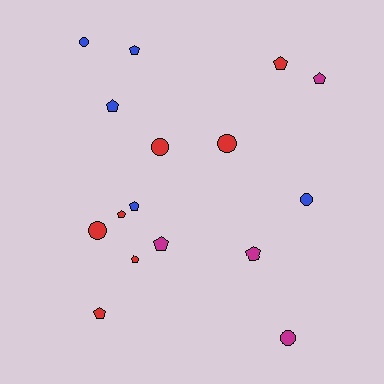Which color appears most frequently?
Red, with 7 objects.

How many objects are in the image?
There are 16 objects.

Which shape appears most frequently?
Pentagon, with 10 objects.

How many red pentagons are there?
There are 4 red pentagons.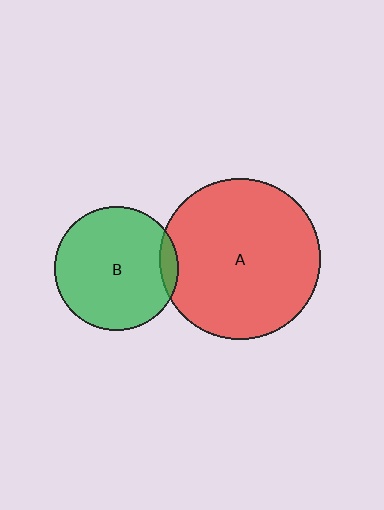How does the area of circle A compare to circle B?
Approximately 1.7 times.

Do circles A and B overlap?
Yes.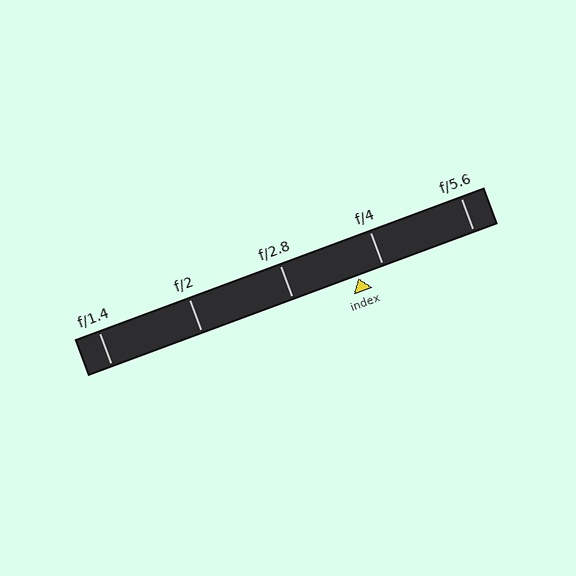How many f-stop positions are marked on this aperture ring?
There are 5 f-stop positions marked.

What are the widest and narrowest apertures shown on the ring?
The widest aperture shown is f/1.4 and the narrowest is f/5.6.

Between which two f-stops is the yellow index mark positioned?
The index mark is between f/2.8 and f/4.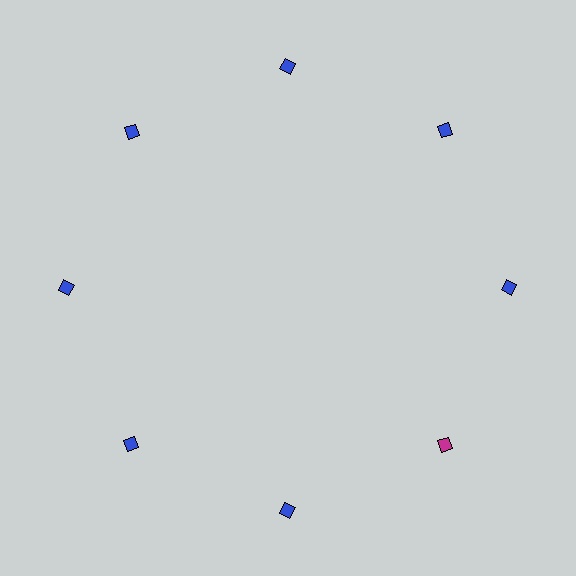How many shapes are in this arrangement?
There are 8 shapes arranged in a ring pattern.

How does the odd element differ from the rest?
It has a different color: magenta instead of blue.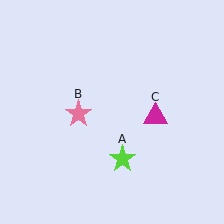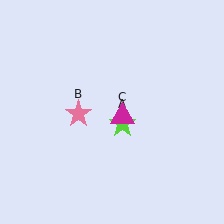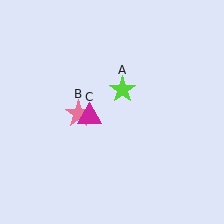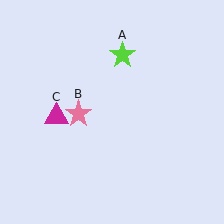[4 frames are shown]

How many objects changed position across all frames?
2 objects changed position: lime star (object A), magenta triangle (object C).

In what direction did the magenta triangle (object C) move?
The magenta triangle (object C) moved left.